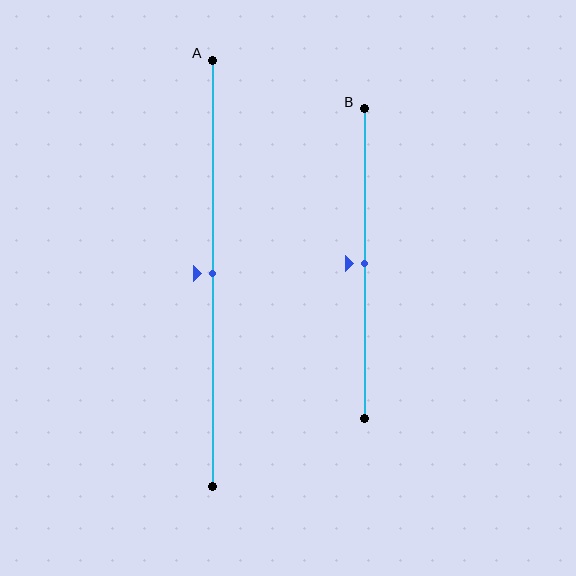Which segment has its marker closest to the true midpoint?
Segment A has its marker closest to the true midpoint.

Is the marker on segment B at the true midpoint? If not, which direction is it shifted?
Yes, the marker on segment B is at the true midpoint.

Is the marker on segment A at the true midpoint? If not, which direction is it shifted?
Yes, the marker on segment A is at the true midpoint.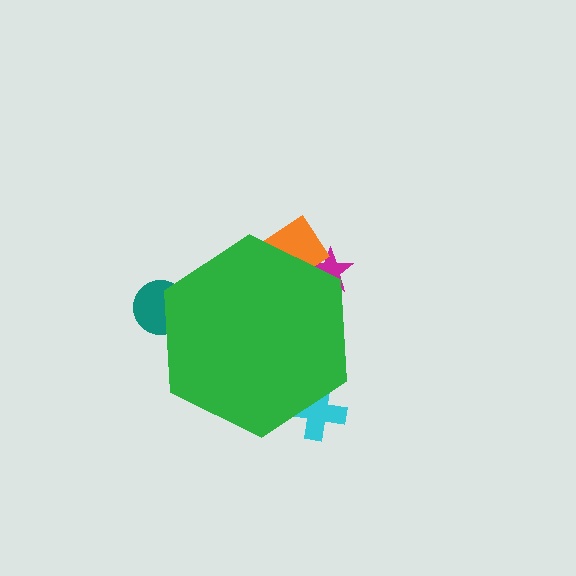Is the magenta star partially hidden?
Yes, the magenta star is partially hidden behind the green hexagon.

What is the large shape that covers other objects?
A green hexagon.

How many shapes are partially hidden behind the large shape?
4 shapes are partially hidden.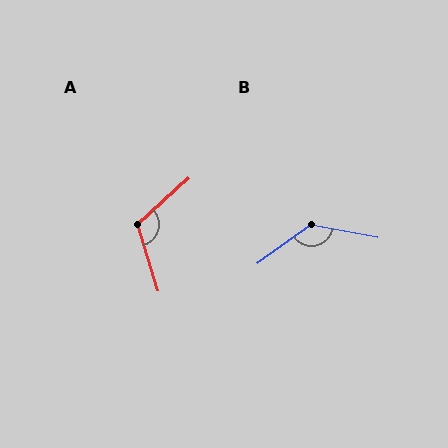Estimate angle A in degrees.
Approximately 115 degrees.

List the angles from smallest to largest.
A (115°), B (133°).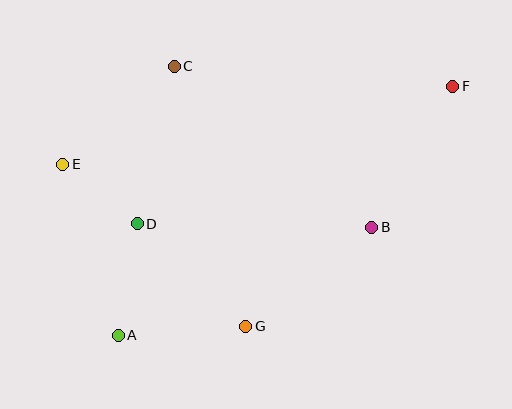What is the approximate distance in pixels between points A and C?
The distance between A and C is approximately 275 pixels.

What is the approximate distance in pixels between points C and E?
The distance between C and E is approximately 148 pixels.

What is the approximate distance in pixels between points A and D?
The distance between A and D is approximately 113 pixels.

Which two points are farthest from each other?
Points A and F are farthest from each other.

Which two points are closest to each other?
Points D and E are closest to each other.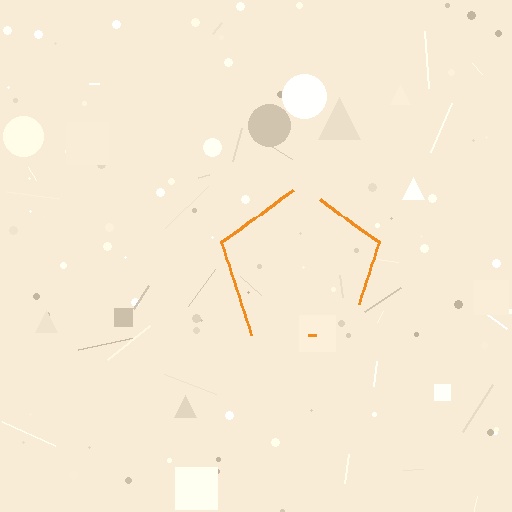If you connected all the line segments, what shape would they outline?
They would outline a pentagon.